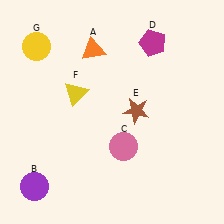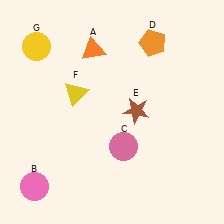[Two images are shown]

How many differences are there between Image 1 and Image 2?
There are 2 differences between the two images.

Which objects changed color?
B changed from purple to pink. D changed from magenta to orange.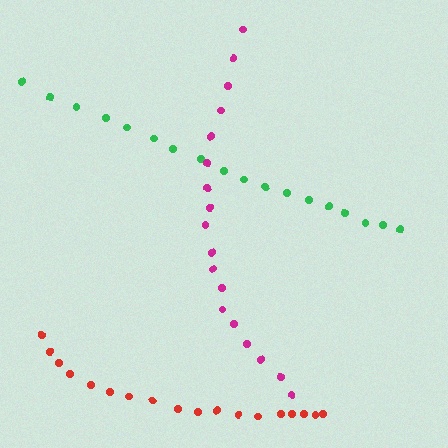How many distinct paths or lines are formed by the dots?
There are 3 distinct paths.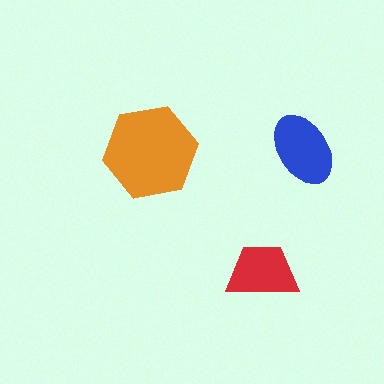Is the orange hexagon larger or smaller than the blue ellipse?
Larger.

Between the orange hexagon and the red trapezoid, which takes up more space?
The orange hexagon.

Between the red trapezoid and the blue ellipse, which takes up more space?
The blue ellipse.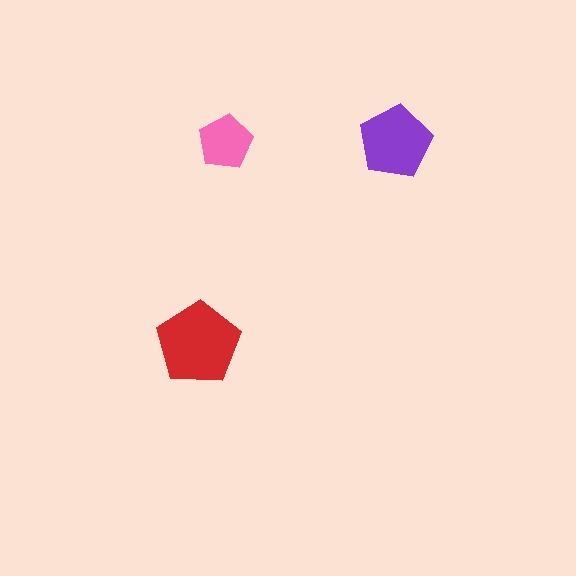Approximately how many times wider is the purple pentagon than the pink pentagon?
About 1.5 times wider.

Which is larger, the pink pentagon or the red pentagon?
The red one.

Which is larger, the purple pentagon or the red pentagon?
The red one.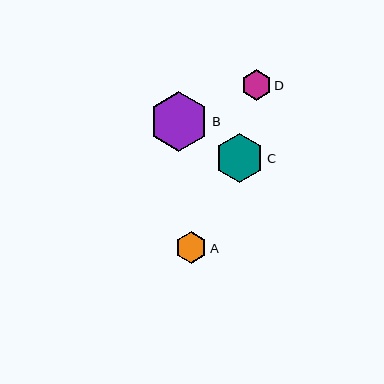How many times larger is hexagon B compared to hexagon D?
Hexagon B is approximately 2.0 times the size of hexagon D.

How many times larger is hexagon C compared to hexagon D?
Hexagon C is approximately 1.6 times the size of hexagon D.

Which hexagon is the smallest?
Hexagon D is the smallest with a size of approximately 30 pixels.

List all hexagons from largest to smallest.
From largest to smallest: B, C, A, D.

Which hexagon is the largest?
Hexagon B is the largest with a size of approximately 60 pixels.